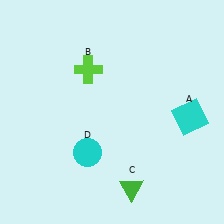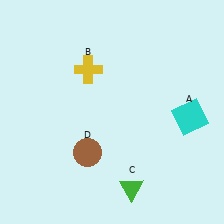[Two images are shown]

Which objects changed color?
B changed from lime to yellow. D changed from cyan to brown.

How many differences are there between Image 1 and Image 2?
There are 2 differences between the two images.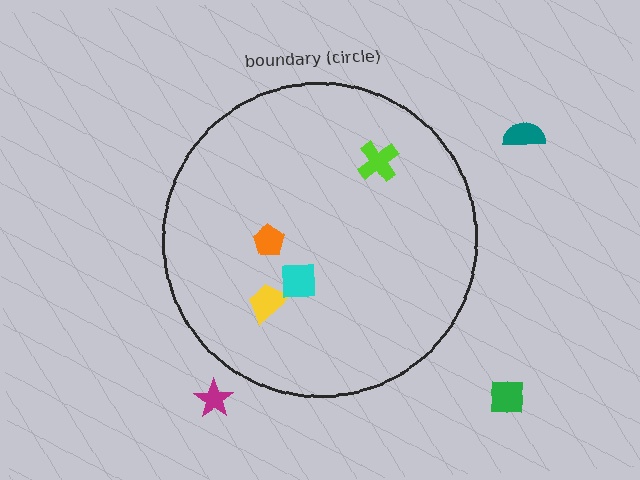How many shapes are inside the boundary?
4 inside, 3 outside.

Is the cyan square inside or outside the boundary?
Inside.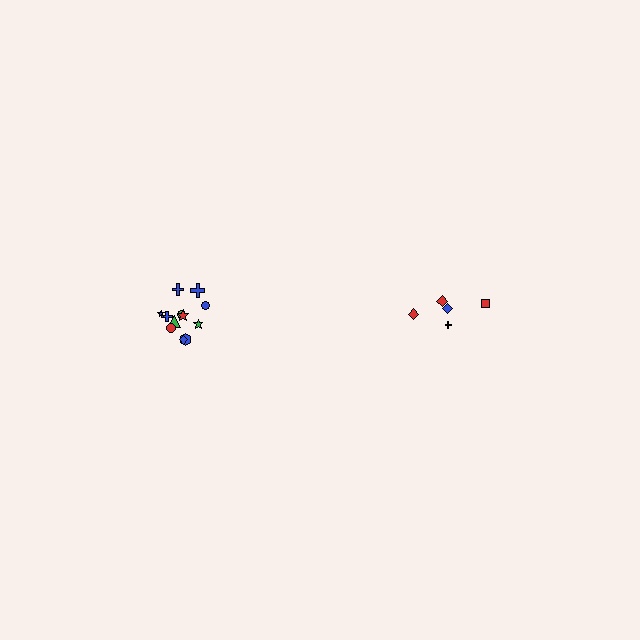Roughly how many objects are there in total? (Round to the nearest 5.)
Roughly 15 objects in total.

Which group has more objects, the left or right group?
The left group.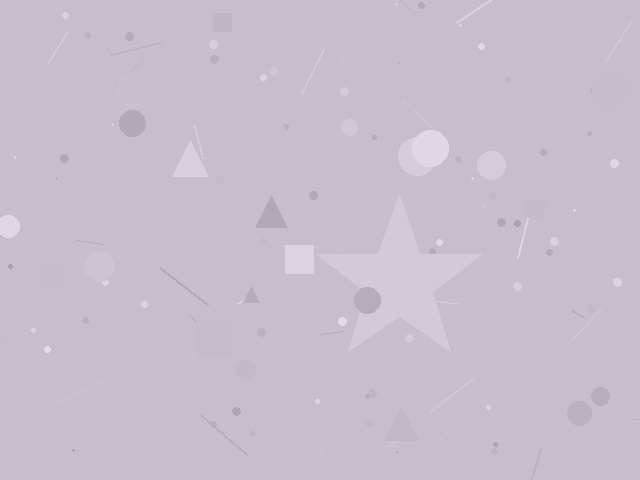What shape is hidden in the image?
A star is hidden in the image.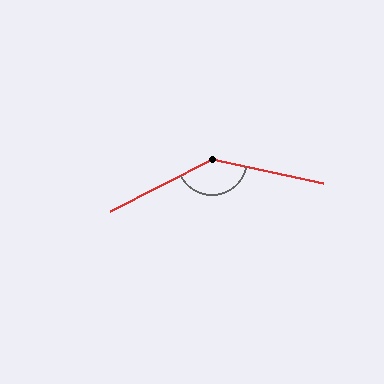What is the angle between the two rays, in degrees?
Approximately 141 degrees.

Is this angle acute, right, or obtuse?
It is obtuse.